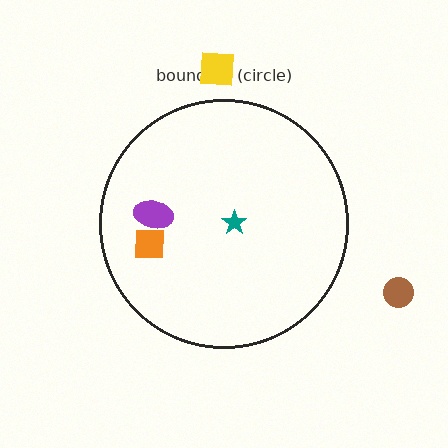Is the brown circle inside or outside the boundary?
Outside.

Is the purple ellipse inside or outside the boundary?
Inside.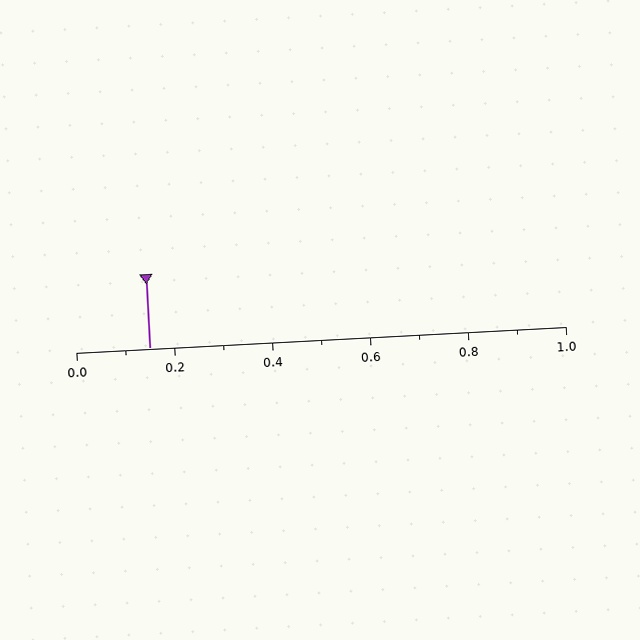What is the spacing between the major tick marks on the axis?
The major ticks are spaced 0.2 apart.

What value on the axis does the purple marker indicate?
The marker indicates approximately 0.15.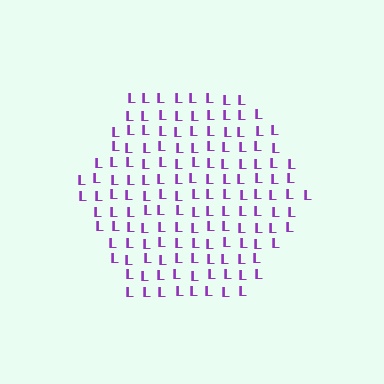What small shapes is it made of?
It is made of small letter L's.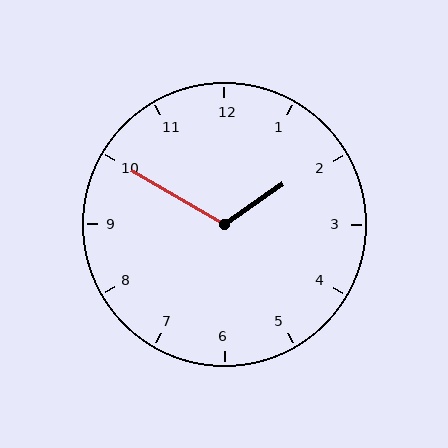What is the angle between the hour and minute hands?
Approximately 115 degrees.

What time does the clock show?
1:50.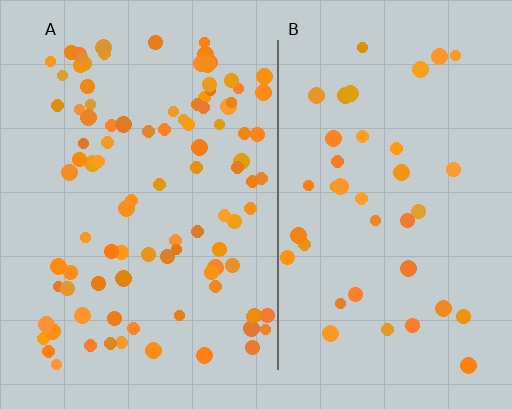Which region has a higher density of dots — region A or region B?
A (the left).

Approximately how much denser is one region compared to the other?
Approximately 2.4× — region A over region B.